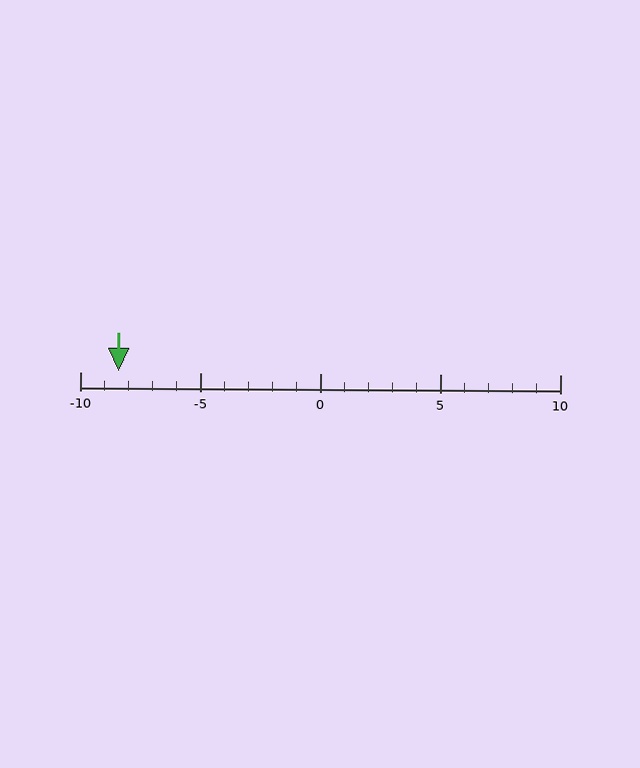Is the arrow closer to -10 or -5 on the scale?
The arrow is closer to -10.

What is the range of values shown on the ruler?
The ruler shows values from -10 to 10.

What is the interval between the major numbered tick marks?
The major tick marks are spaced 5 units apart.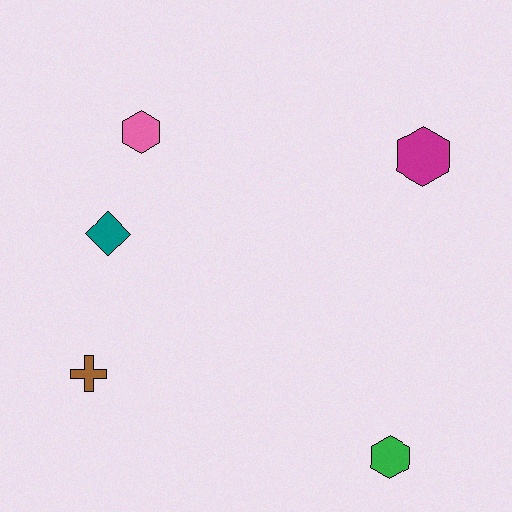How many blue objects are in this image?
There are no blue objects.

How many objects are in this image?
There are 5 objects.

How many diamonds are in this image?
There is 1 diamond.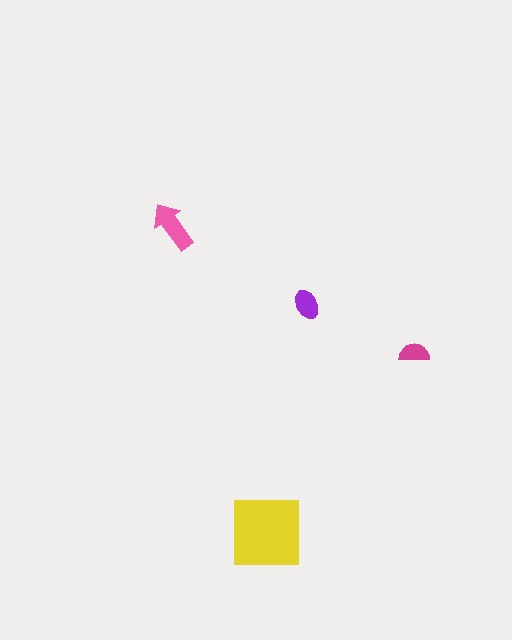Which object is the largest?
The yellow square.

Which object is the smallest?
The magenta semicircle.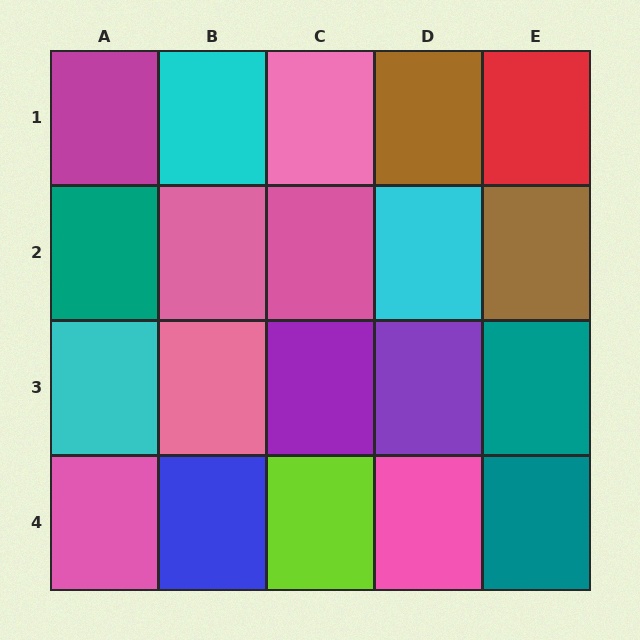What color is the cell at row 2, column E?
Brown.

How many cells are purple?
2 cells are purple.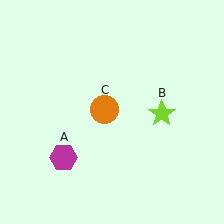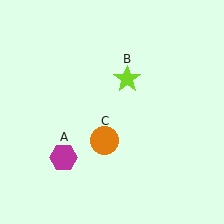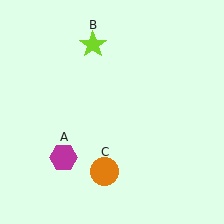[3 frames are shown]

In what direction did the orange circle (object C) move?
The orange circle (object C) moved down.